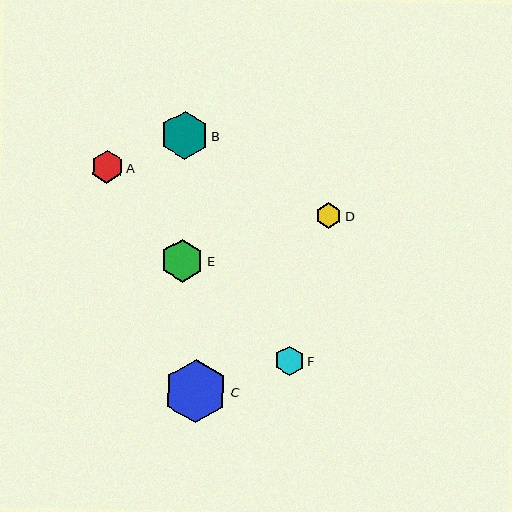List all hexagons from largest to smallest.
From largest to smallest: C, B, E, A, F, D.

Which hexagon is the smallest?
Hexagon D is the smallest with a size of approximately 26 pixels.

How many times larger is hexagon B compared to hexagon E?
Hexagon B is approximately 1.1 times the size of hexagon E.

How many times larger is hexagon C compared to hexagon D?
Hexagon C is approximately 2.5 times the size of hexagon D.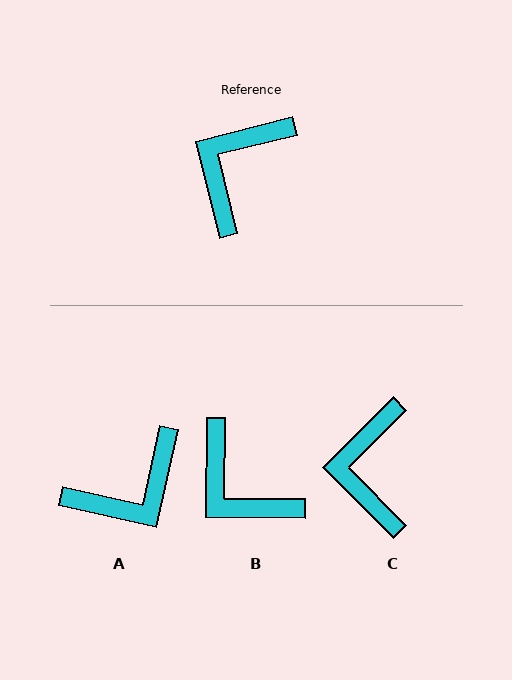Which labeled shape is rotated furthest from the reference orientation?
A, about 153 degrees away.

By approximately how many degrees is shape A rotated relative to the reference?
Approximately 153 degrees counter-clockwise.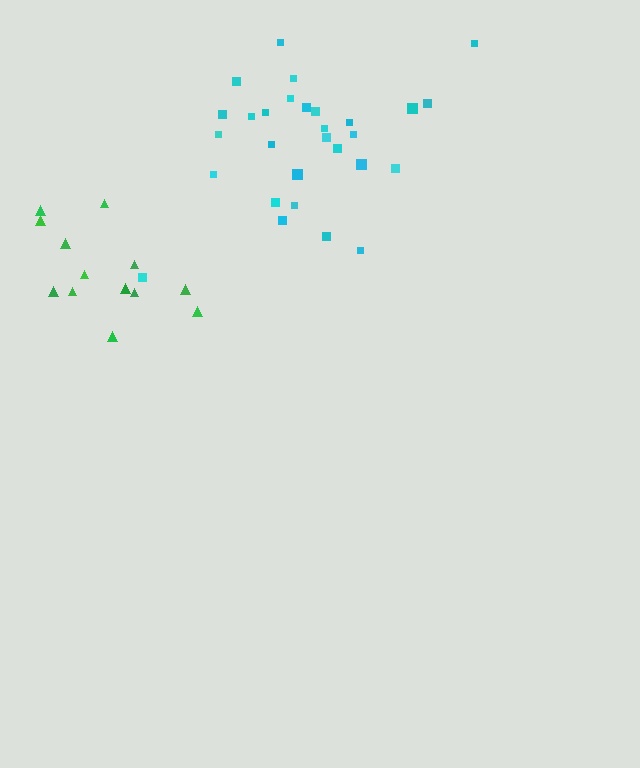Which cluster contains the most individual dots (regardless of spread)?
Cyan (29).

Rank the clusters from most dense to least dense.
cyan, green.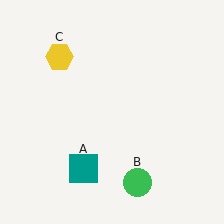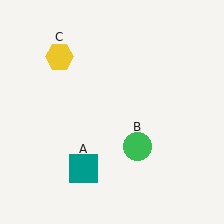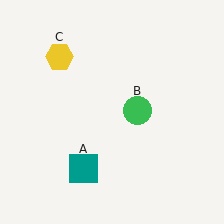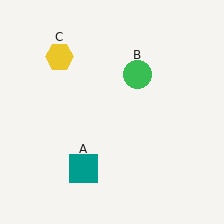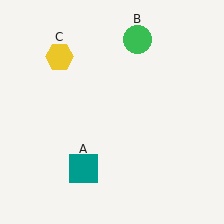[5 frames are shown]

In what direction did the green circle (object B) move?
The green circle (object B) moved up.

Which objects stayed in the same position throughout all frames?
Teal square (object A) and yellow hexagon (object C) remained stationary.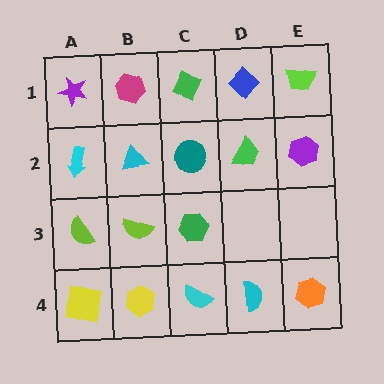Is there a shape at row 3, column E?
No, that cell is empty.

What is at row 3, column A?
A lime semicircle.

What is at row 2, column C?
A teal circle.